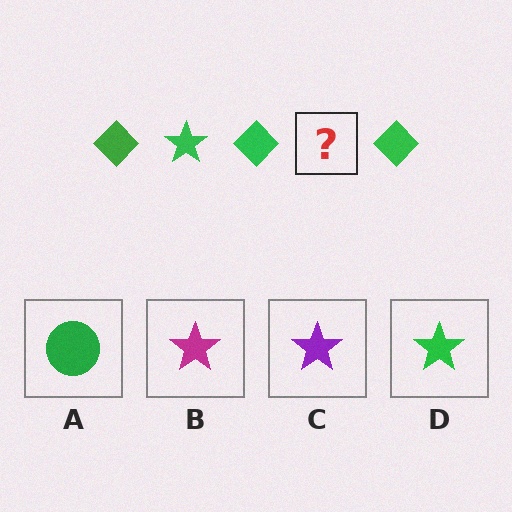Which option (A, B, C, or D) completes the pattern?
D.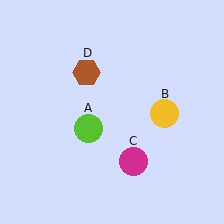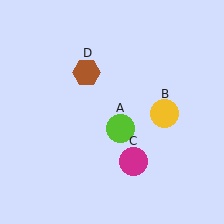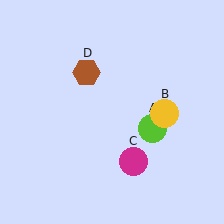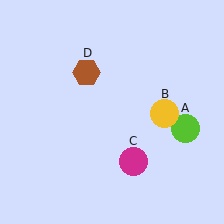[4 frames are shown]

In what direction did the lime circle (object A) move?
The lime circle (object A) moved right.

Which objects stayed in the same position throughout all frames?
Yellow circle (object B) and magenta circle (object C) and brown hexagon (object D) remained stationary.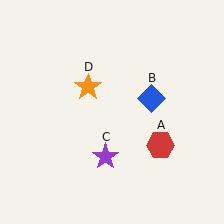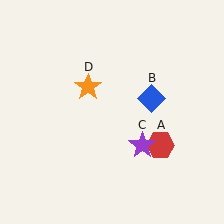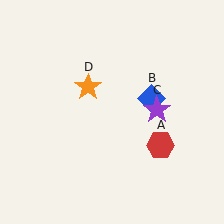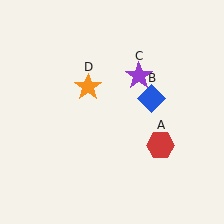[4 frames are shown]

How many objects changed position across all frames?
1 object changed position: purple star (object C).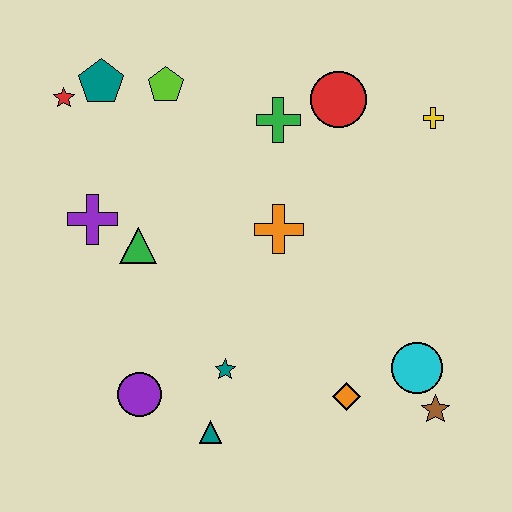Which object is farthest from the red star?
The brown star is farthest from the red star.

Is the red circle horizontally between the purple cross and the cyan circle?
Yes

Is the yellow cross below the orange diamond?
No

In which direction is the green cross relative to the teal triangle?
The green cross is above the teal triangle.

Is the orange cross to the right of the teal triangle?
Yes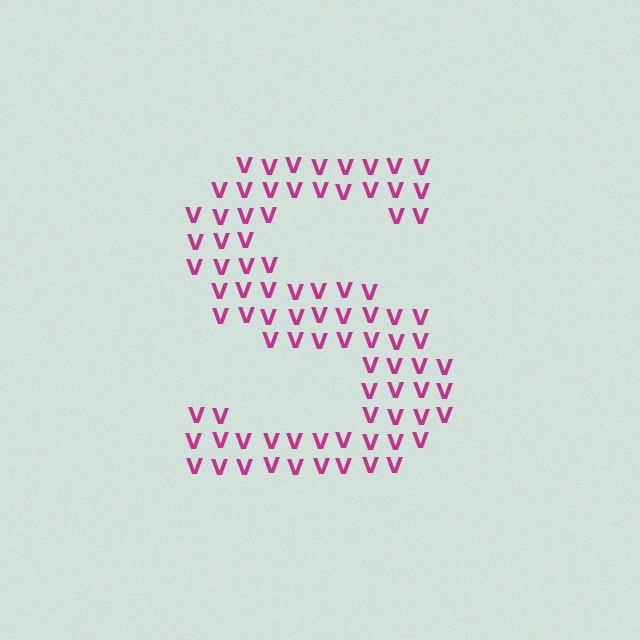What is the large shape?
The large shape is the letter S.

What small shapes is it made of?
It is made of small letter V's.